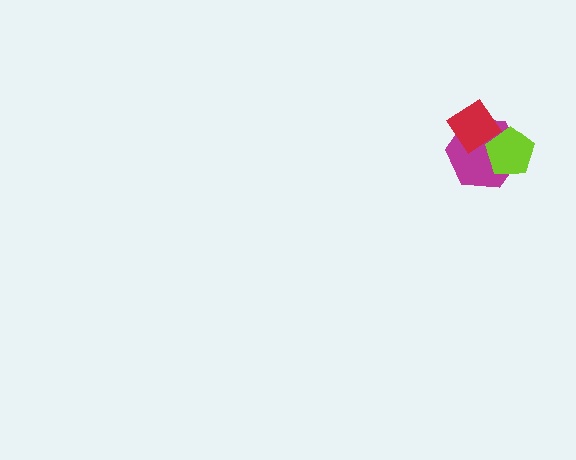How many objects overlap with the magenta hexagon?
2 objects overlap with the magenta hexagon.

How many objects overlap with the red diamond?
2 objects overlap with the red diamond.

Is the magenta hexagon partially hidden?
Yes, it is partially covered by another shape.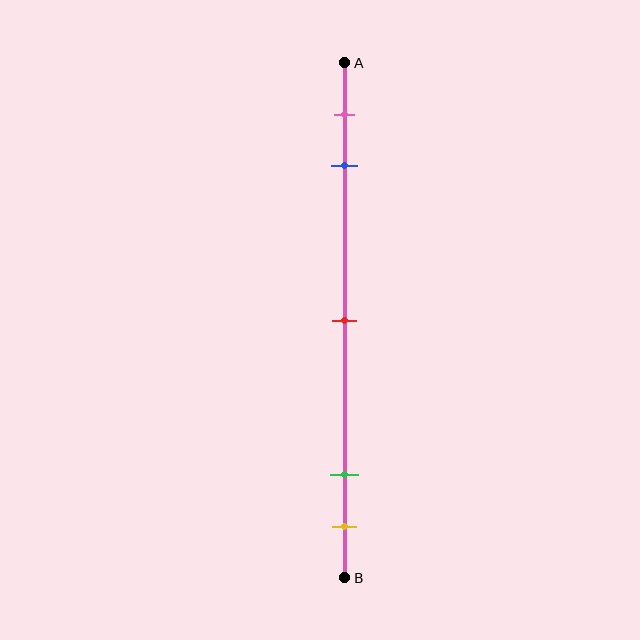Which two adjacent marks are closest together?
The green and yellow marks are the closest adjacent pair.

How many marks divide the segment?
There are 5 marks dividing the segment.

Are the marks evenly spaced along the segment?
No, the marks are not evenly spaced.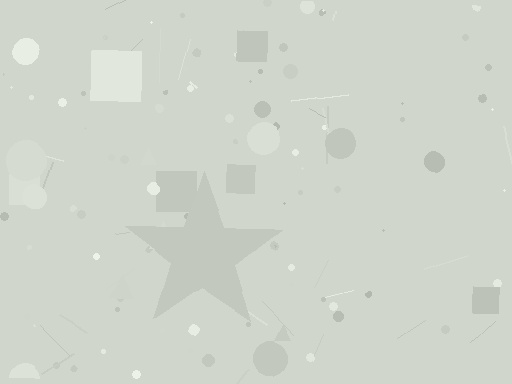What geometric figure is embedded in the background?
A star is embedded in the background.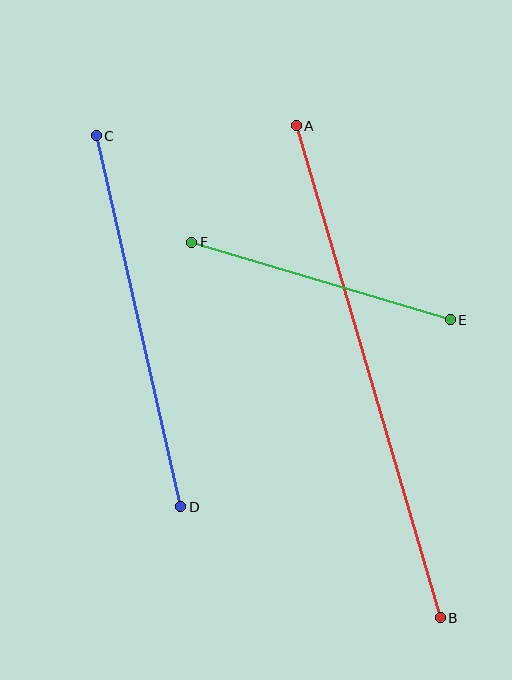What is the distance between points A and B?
The distance is approximately 513 pixels.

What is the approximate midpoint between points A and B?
The midpoint is at approximately (368, 372) pixels.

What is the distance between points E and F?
The distance is approximately 270 pixels.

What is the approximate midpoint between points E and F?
The midpoint is at approximately (321, 281) pixels.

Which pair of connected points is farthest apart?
Points A and B are farthest apart.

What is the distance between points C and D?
The distance is approximately 380 pixels.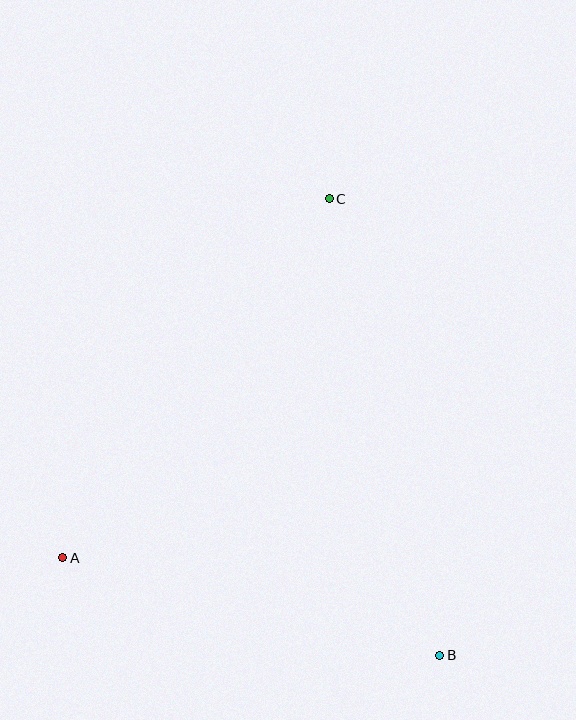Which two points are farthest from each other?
Points B and C are farthest from each other.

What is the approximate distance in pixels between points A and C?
The distance between A and C is approximately 447 pixels.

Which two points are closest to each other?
Points A and B are closest to each other.